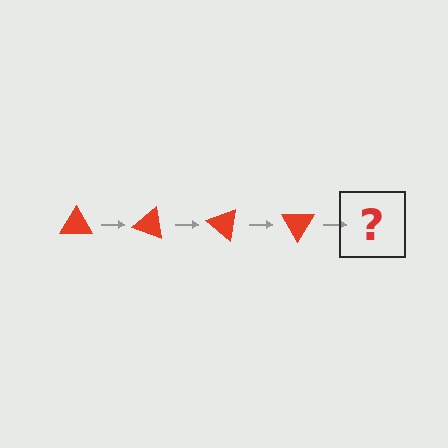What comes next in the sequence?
The next element should be a red triangle rotated 80 degrees.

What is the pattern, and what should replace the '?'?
The pattern is that the triangle rotates 20 degrees each step. The '?' should be a red triangle rotated 80 degrees.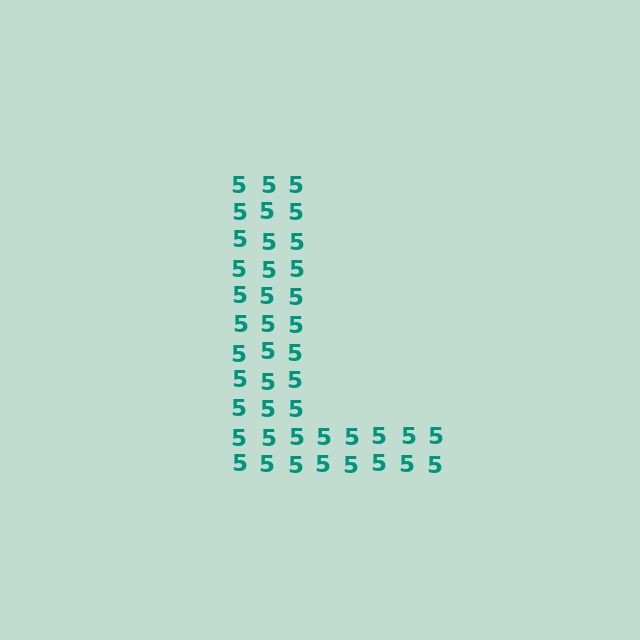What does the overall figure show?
The overall figure shows the letter L.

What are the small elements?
The small elements are digit 5's.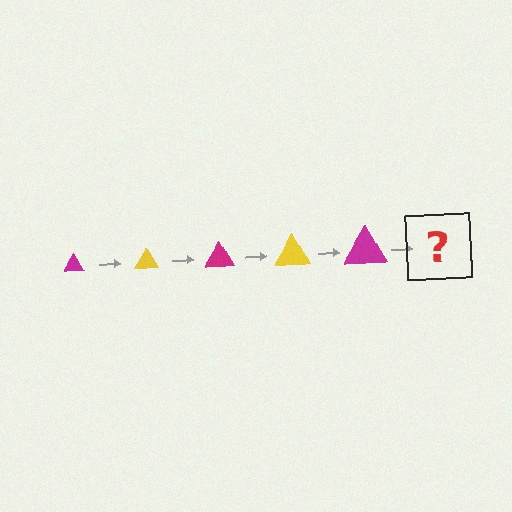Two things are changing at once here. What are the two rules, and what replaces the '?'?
The two rules are that the triangle grows larger each step and the color cycles through magenta and yellow. The '?' should be a yellow triangle, larger than the previous one.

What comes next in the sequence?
The next element should be a yellow triangle, larger than the previous one.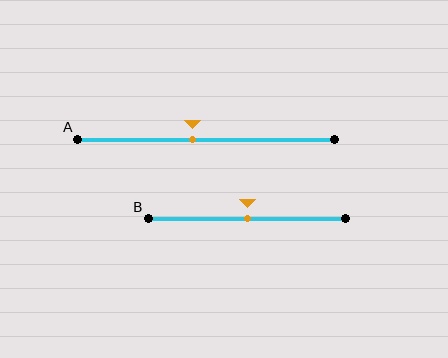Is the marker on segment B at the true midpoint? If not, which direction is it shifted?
Yes, the marker on segment B is at the true midpoint.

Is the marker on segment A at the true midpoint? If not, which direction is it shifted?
No, the marker on segment A is shifted to the left by about 5% of the segment length.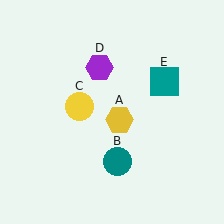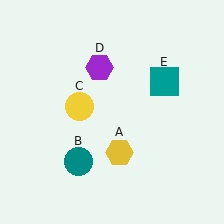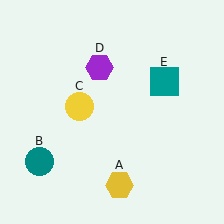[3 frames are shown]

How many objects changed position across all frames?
2 objects changed position: yellow hexagon (object A), teal circle (object B).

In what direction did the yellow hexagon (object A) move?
The yellow hexagon (object A) moved down.